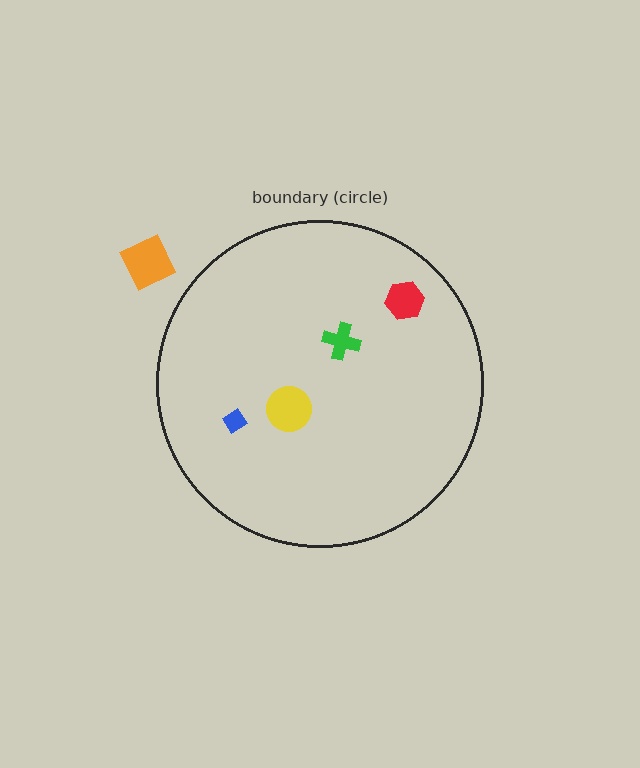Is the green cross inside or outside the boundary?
Inside.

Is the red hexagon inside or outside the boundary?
Inside.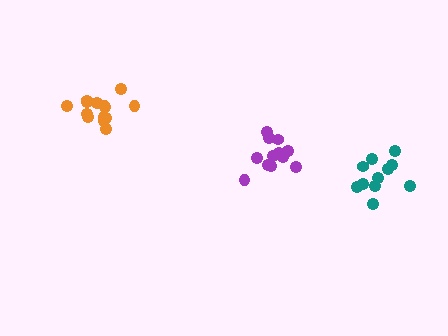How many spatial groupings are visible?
There are 3 spatial groupings.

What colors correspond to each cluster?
The clusters are colored: teal, orange, purple.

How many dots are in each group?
Group 1: 11 dots, Group 2: 14 dots, Group 3: 13 dots (38 total).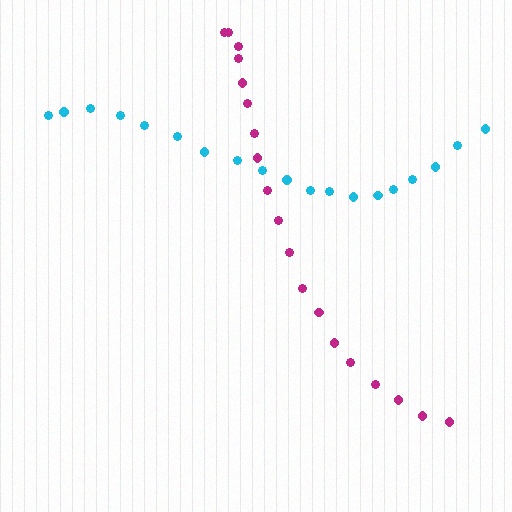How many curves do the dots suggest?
There are 2 distinct paths.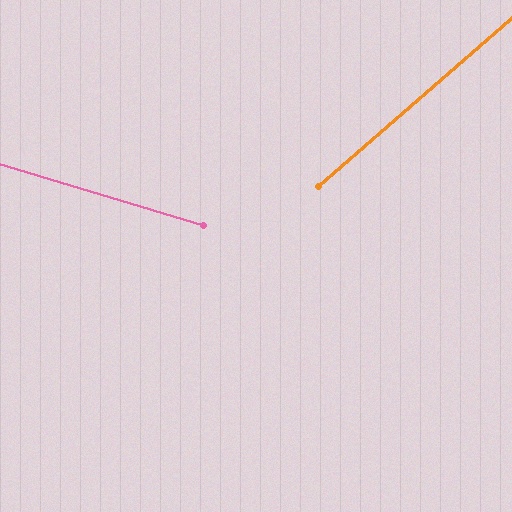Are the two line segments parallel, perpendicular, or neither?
Neither parallel nor perpendicular — they differ by about 58°.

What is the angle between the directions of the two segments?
Approximately 58 degrees.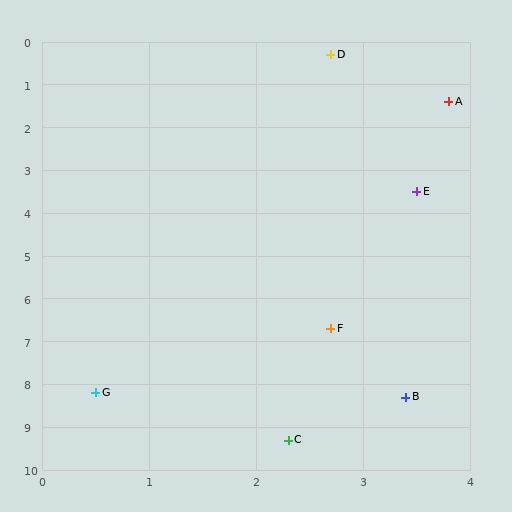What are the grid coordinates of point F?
Point F is at approximately (2.7, 6.7).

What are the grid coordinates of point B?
Point B is at approximately (3.4, 8.3).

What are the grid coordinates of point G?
Point G is at approximately (0.5, 8.2).